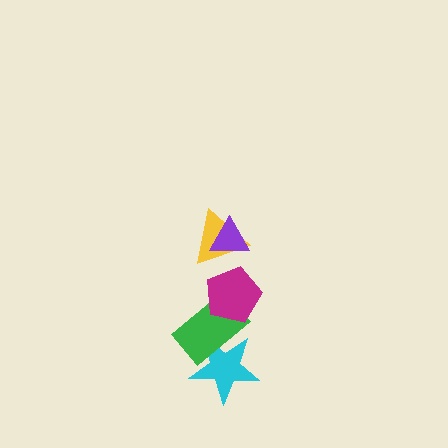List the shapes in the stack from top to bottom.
From top to bottom: the purple triangle, the yellow triangle, the magenta pentagon, the green rectangle, the cyan star.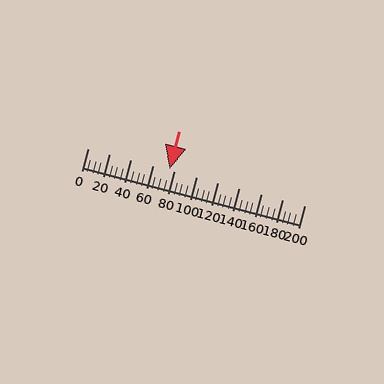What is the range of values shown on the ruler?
The ruler shows values from 0 to 200.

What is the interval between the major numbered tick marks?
The major tick marks are spaced 20 units apart.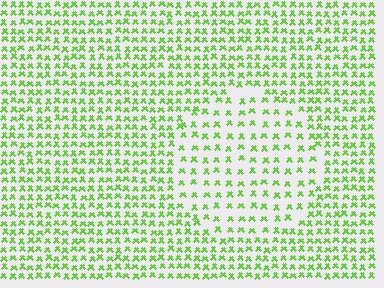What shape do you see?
I see a circle.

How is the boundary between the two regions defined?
The boundary is defined by a change in element density (approximately 1.8x ratio). All elements are the same color, size, and shape.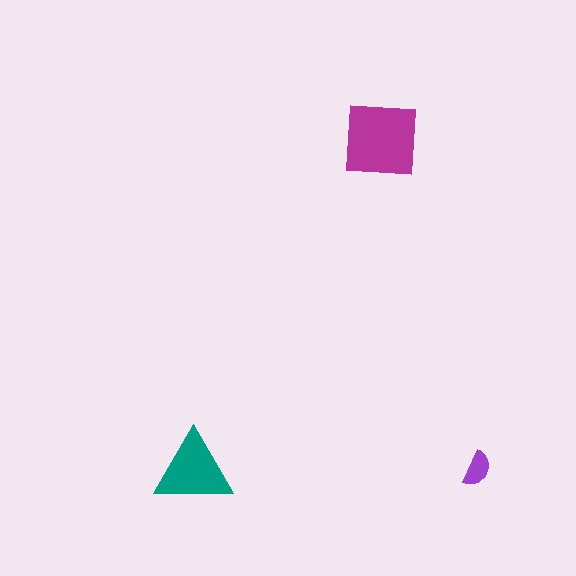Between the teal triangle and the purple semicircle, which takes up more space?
The teal triangle.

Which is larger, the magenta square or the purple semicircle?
The magenta square.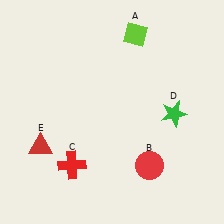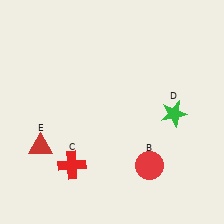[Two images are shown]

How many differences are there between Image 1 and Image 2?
There is 1 difference between the two images.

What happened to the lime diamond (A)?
The lime diamond (A) was removed in Image 2. It was in the top-right area of Image 1.